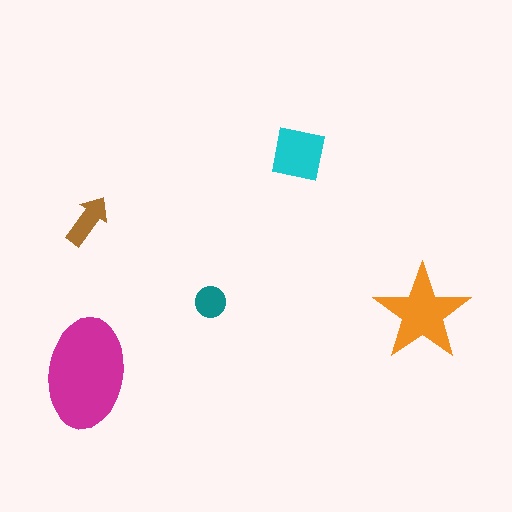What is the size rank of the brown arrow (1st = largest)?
4th.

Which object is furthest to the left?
The magenta ellipse is leftmost.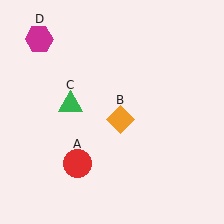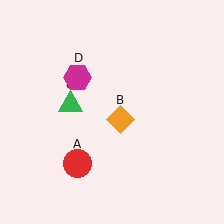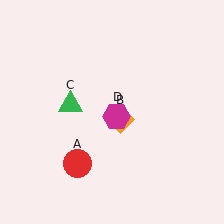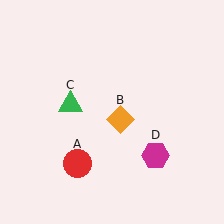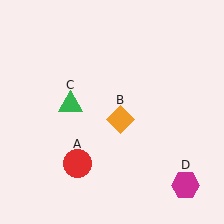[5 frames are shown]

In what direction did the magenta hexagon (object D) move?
The magenta hexagon (object D) moved down and to the right.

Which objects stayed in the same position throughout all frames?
Red circle (object A) and orange diamond (object B) and green triangle (object C) remained stationary.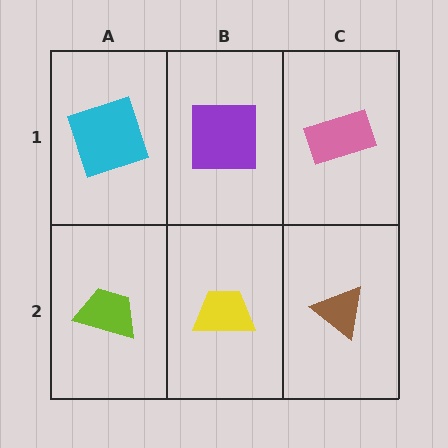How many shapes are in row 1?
3 shapes.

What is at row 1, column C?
A pink rectangle.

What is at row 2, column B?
A yellow trapezoid.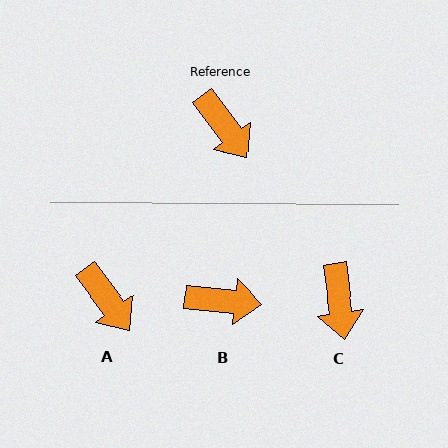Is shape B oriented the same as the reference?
No, it is off by about 48 degrees.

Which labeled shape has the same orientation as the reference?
A.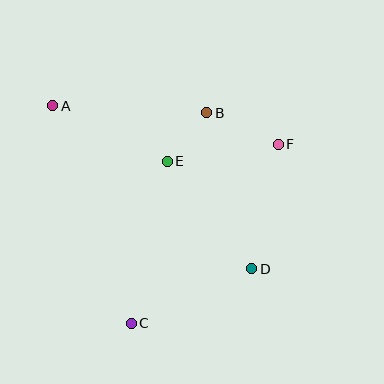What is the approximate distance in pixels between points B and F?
The distance between B and F is approximately 78 pixels.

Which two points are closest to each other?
Points B and E are closest to each other.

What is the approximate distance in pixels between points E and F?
The distance between E and F is approximately 113 pixels.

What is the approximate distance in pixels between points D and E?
The distance between D and E is approximately 137 pixels.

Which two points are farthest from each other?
Points A and D are farthest from each other.